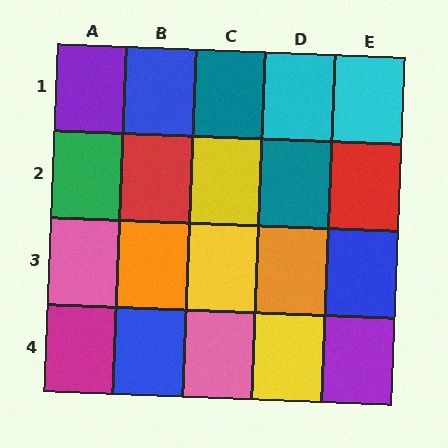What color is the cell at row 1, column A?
Purple.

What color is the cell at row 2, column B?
Red.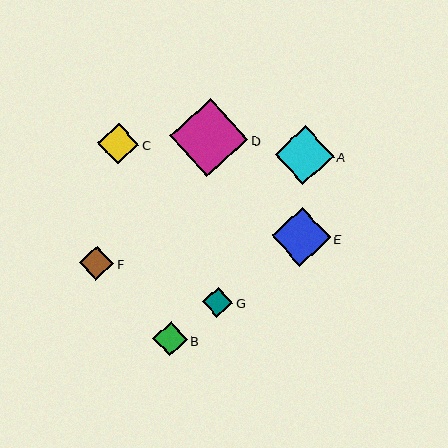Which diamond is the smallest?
Diamond G is the smallest with a size of approximately 30 pixels.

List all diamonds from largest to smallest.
From largest to smallest: D, E, A, C, F, B, G.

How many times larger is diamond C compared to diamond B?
Diamond C is approximately 1.2 times the size of diamond B.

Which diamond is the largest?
Diamond D is the largest with a size of approximately 78 pixels.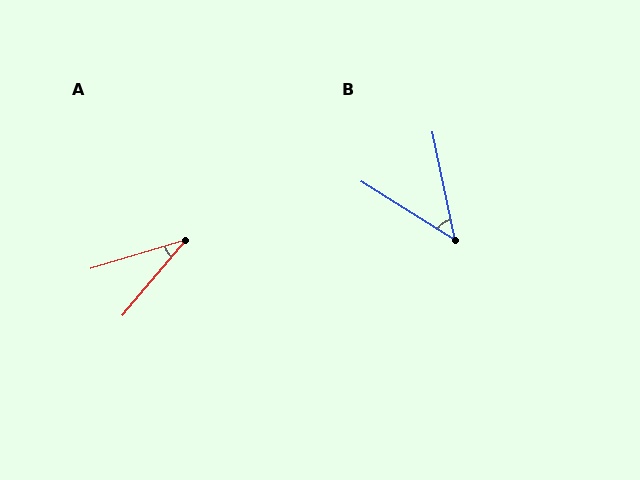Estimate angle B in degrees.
Approximately 46 degrees.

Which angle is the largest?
B, at approximately 46 degrees.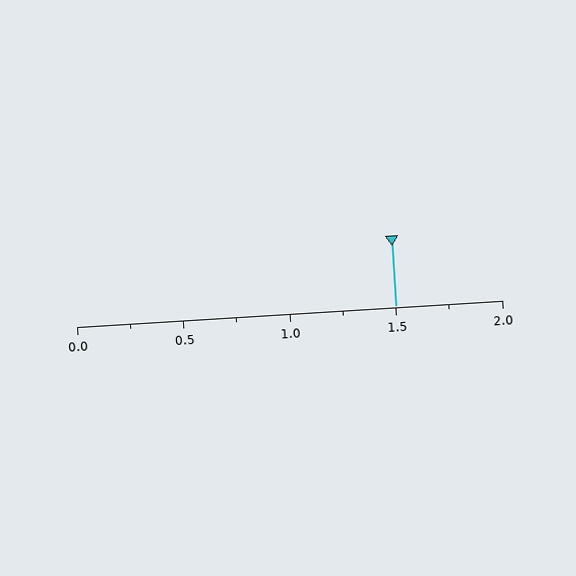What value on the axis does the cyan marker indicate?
The marker indicates approximately 1.5.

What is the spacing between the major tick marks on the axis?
The major ticks are spaced 0.5 apart.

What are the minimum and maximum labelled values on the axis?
The axis runs from 0.0 to 2.0.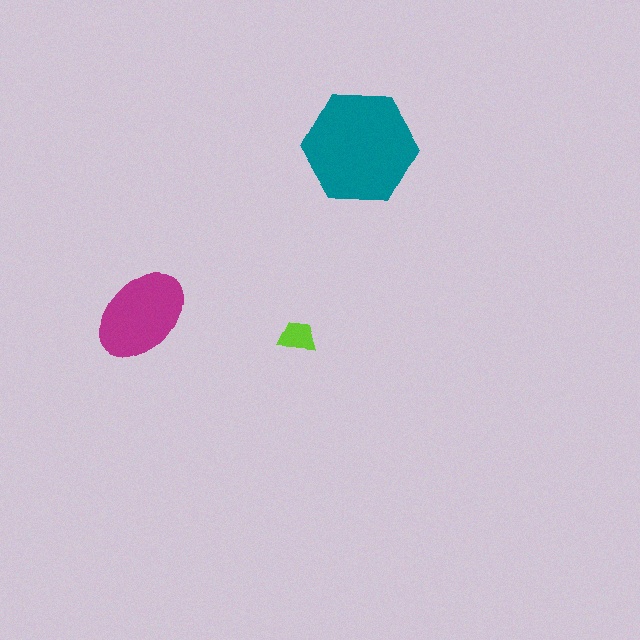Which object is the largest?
The teal hexagon.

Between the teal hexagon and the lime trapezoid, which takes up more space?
The teal hexagon.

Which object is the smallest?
The lime trapezoid.